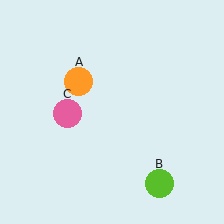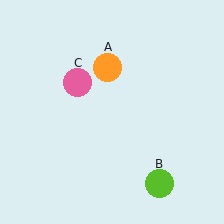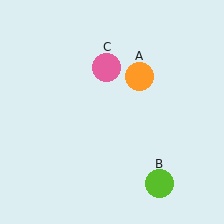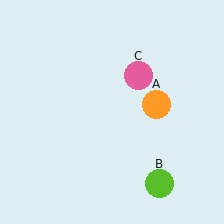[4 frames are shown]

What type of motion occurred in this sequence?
The orange circle (object A), pink circle (object C) rotated clockwise around the center of the scene.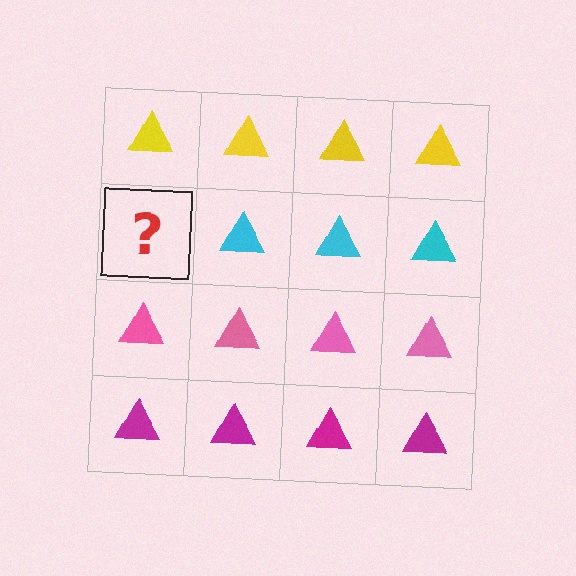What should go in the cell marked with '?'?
The missing cell should contain a cyan triangle.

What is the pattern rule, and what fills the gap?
The rule is that each row has a consistent color. The gap should be filled with a cyan triangle.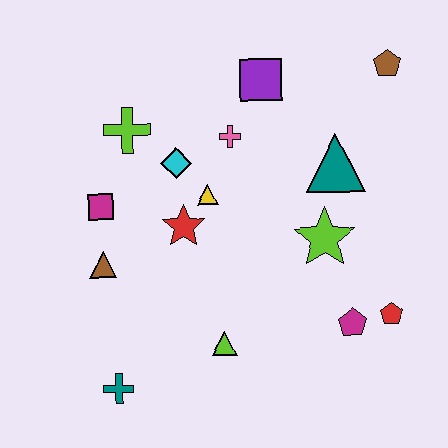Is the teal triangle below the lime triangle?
No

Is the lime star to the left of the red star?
No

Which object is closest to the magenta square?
The brown triangle is closest to the magenta square.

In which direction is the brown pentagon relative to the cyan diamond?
The brown pentagon is to the right of the cyan diamond.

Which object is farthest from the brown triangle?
The brown pentagon is farthest from the brown triangle.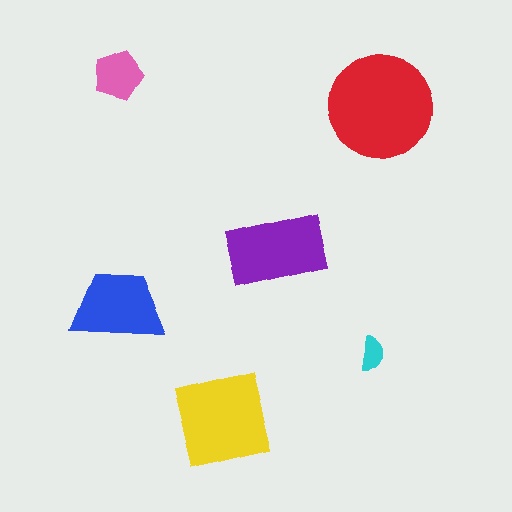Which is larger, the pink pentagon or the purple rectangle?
The purple rectangle.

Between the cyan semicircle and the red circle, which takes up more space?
The red circle.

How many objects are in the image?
There are 6 objects in the image.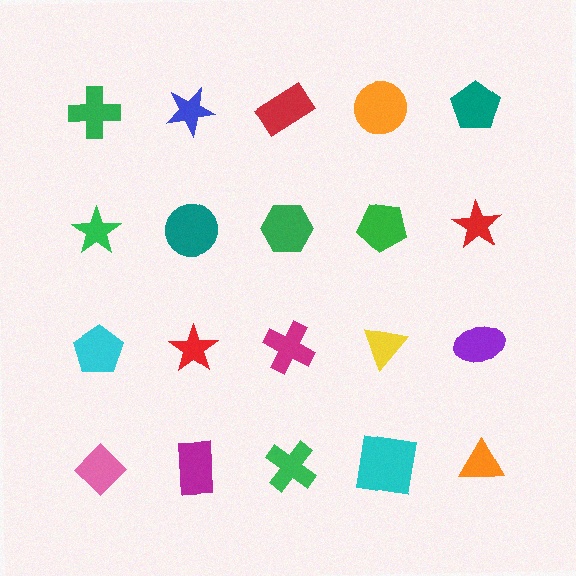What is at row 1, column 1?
A green cross.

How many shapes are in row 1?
5 shapes.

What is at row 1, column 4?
An orange circle.